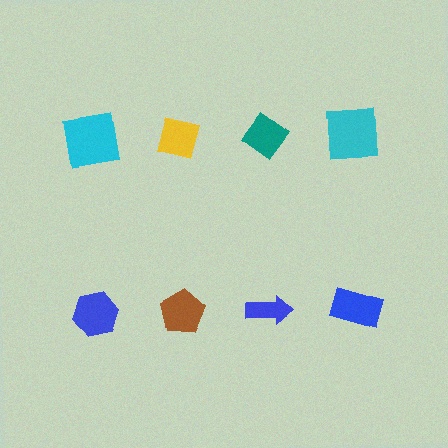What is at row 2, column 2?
A brown pentagon.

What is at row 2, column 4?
A blue rectangle.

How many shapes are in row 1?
4 shapes.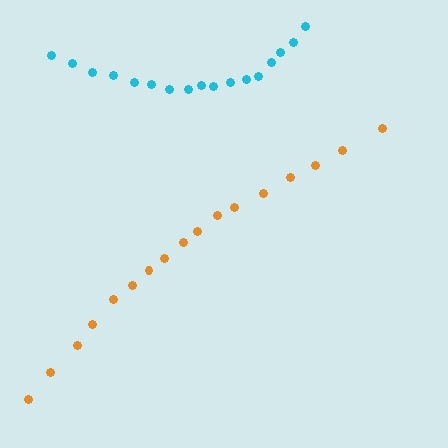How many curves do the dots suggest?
There are 2 distinct paths.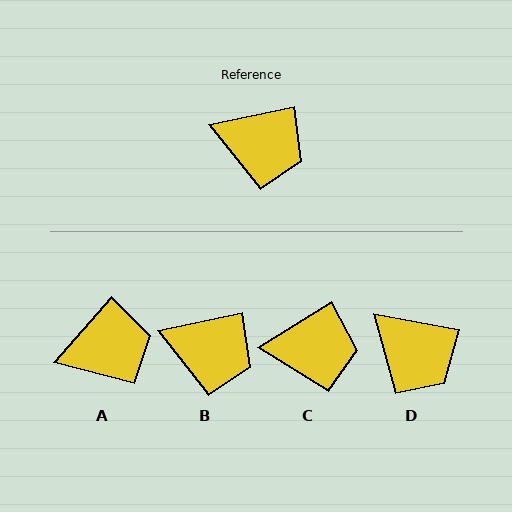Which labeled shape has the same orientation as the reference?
B.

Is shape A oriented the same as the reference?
No, it is off by about 37 degrees.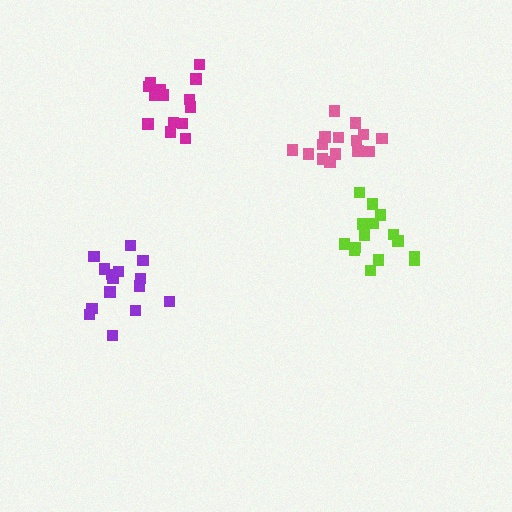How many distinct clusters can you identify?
There are 4 distinct clusters.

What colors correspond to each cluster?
The clusters are colored: lime, magenta, pink, purple.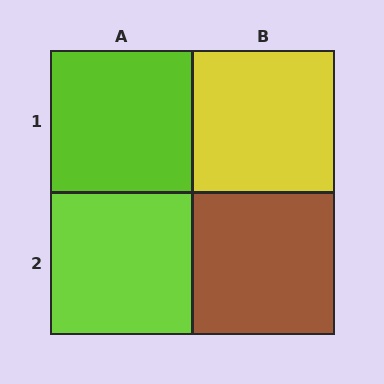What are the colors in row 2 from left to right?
Lime, brown.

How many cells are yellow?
1 cell is yellow.